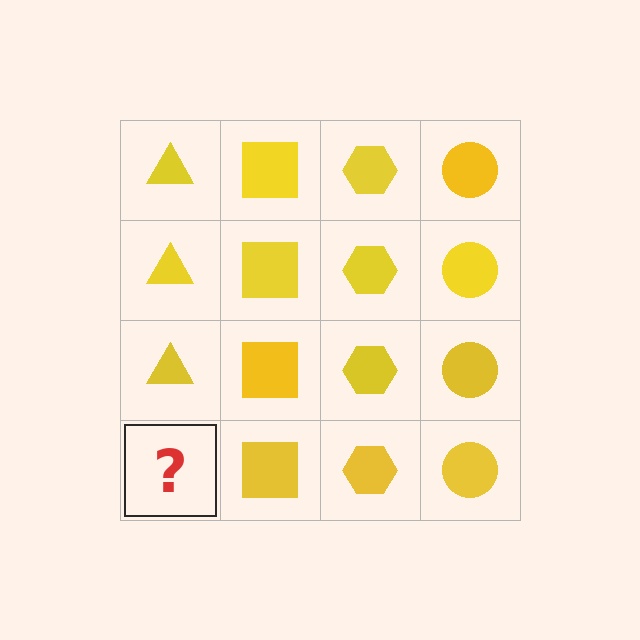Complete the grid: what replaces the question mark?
The question mark should be replaced with a yellow triangle.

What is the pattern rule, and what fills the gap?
The rule is that each column has a consistent shape. The gap should be filled with a yellow triangle.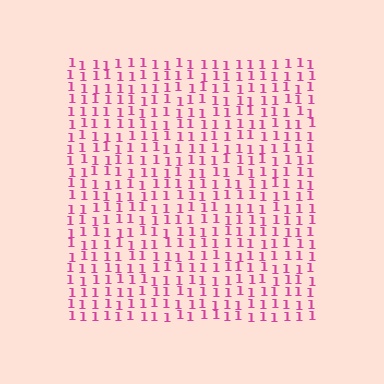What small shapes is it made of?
It is made of small digit 1's.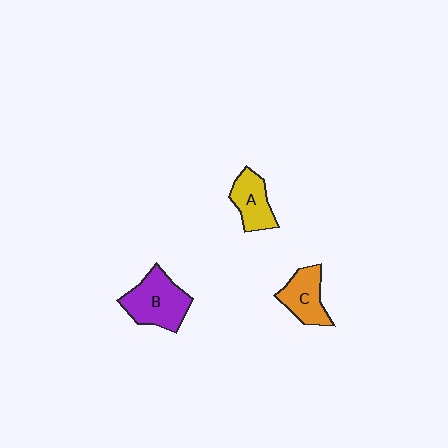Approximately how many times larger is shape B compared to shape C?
Approximately 1.4 times.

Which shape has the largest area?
Shape B (purple).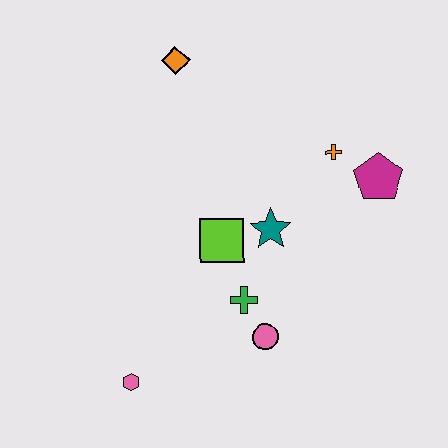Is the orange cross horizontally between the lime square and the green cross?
No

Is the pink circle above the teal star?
No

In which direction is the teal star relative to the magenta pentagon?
The teal star is to the left of the magenta pentagon.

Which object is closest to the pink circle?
The green cross is closest to the pink circle.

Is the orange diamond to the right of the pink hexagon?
Yes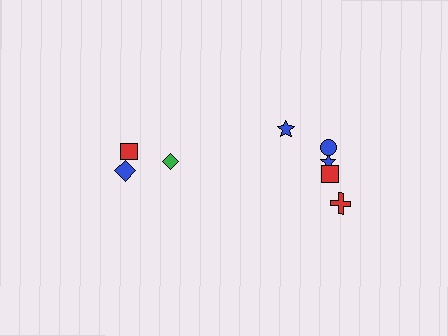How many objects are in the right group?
There are 5 objects.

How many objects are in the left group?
There are 3 objects.